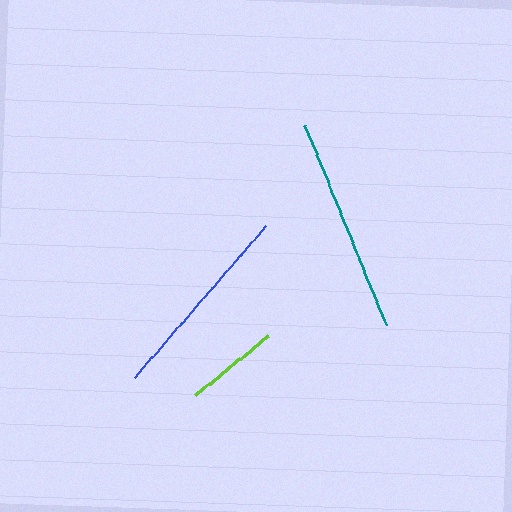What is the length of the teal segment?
The teal segment is approximately 216 pixels long.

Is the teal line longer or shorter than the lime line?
The teal line is longer than the lime line.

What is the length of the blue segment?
The blue segment is approximately 200 pixels long.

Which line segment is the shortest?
The lime line is the shortest at approximately 95 pixels.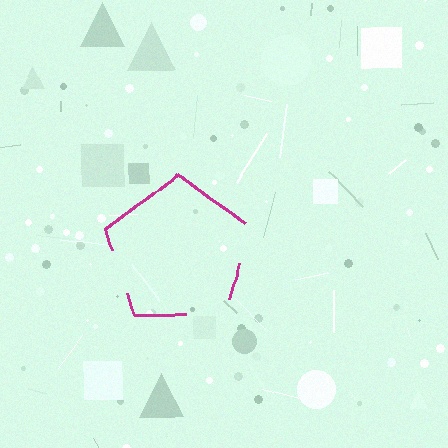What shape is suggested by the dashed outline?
The dashed outline suggests a pentagon.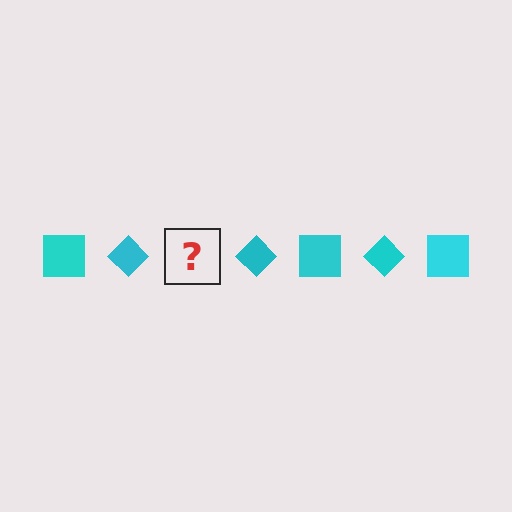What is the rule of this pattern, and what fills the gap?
The rule is that the pattern cycles through square, diamond shapes in cyan. The gap should be filled with a cyan square.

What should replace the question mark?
The question mark should be replaced with a cyan square.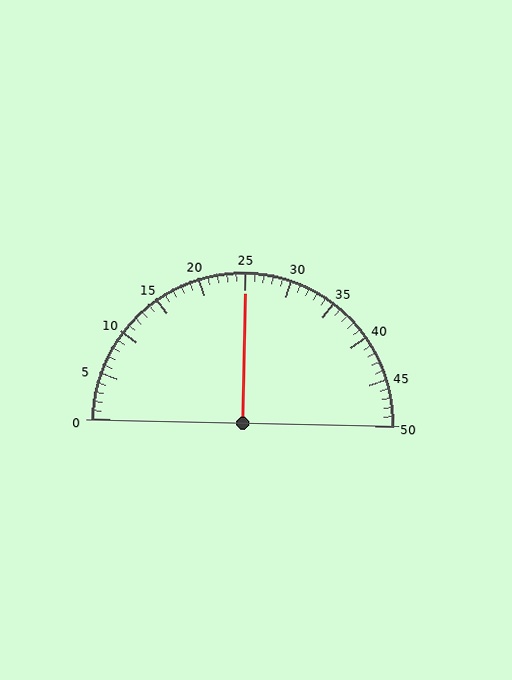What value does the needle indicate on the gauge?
The needle indicates approximately 25.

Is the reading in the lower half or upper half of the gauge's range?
The reading is in the upper half of the range (0 to 50).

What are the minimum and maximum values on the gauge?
The gauge ranges from 0 to 50.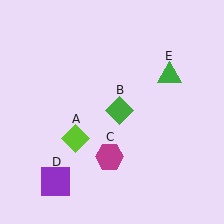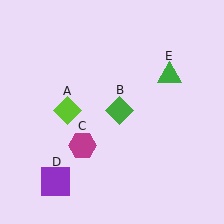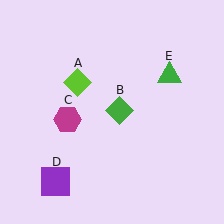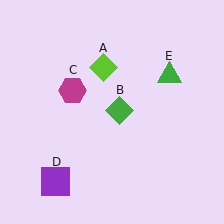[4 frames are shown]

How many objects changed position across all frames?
2 objects changed position: lime diamond (object A), magenta hexagon (object C).